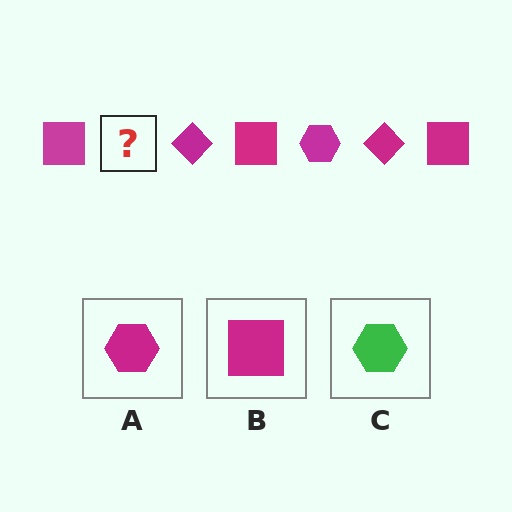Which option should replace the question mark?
Option A.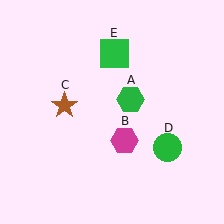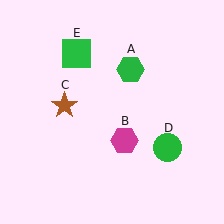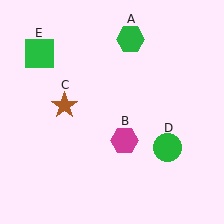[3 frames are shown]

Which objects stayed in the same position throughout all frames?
Magenta hexagon (object B) and brown star (object C) and green circle (object D) remained stationary.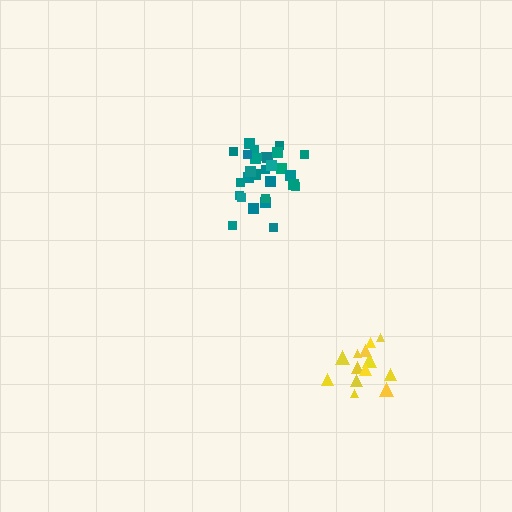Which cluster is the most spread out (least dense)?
Yellow.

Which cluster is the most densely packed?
Teal.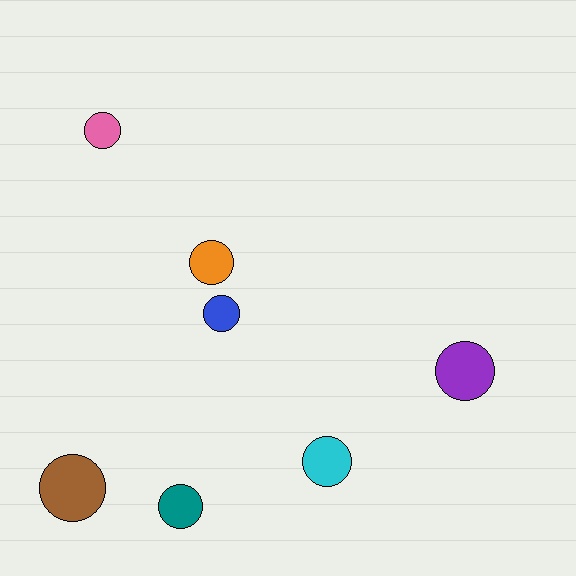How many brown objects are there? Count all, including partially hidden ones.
There is 1 brown object.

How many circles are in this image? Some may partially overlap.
There are 7 circles.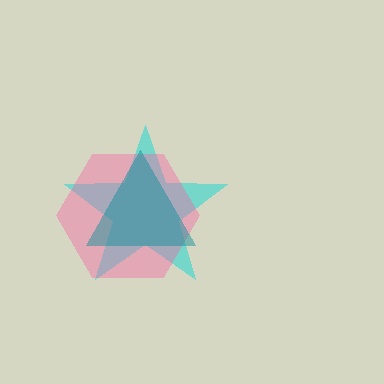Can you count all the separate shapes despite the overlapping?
Yes, there are 3 separate shapes.